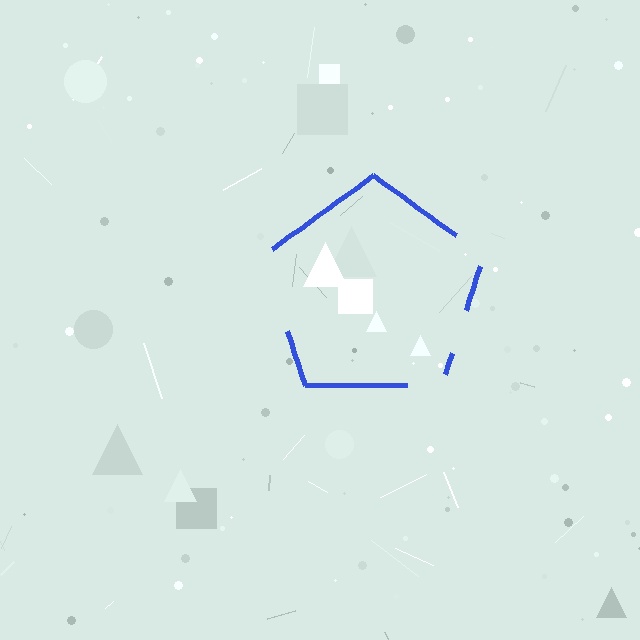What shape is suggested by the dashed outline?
The dashed outline suggests a pentagon.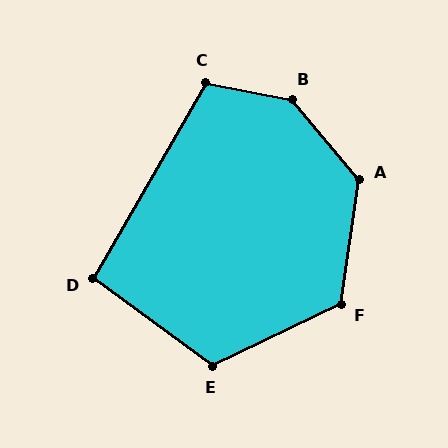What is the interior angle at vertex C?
Approximately 109 degrees (obtuse).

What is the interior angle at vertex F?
Approximately 124 degrees (obtuse).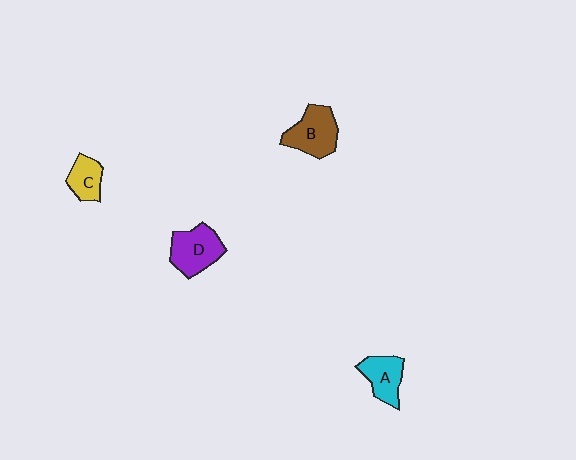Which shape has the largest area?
Shape B (brown).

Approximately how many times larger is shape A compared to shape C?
Approximately 1.2 times.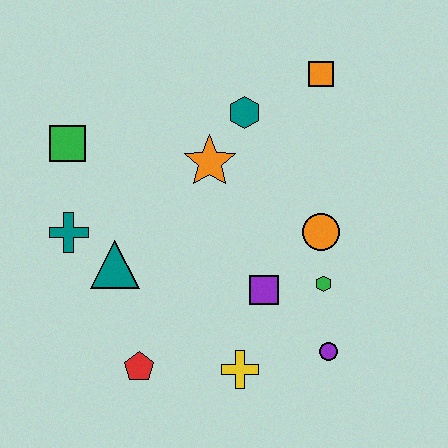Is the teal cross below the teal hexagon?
Yes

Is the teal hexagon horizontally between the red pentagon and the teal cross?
No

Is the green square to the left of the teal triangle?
Yes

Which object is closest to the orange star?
The teal hexagon is closest to the orange star.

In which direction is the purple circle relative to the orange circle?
The purple circle is below the orange circle.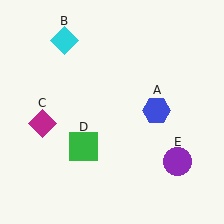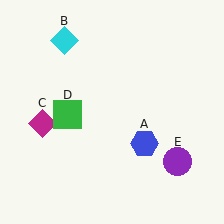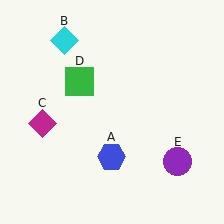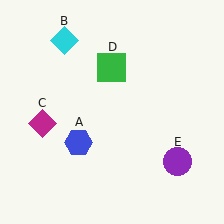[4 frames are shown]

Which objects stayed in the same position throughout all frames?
Cyan diamond (object B) and magenta diamond (object C) and purple circle (object E) remained stationary.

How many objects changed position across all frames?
2 objects changed position: blue hexagon (object A), green square (object D).